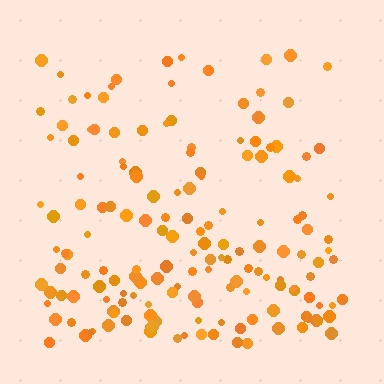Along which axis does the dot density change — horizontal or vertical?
Vertical.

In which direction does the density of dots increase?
From top to bottom, with the bottom side densest.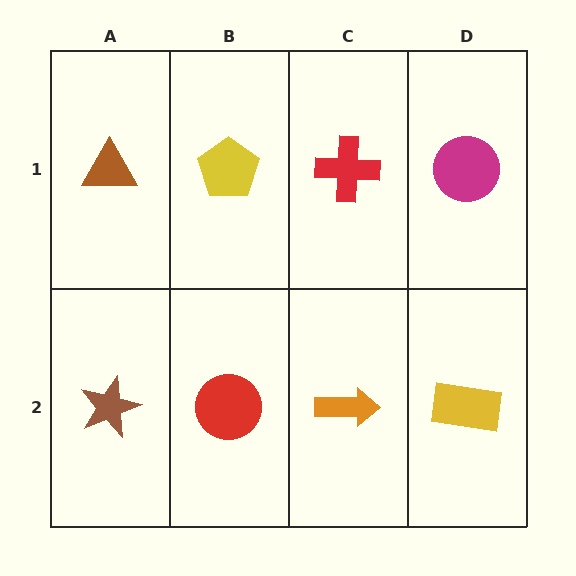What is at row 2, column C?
An orange arrow.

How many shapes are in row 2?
4 shapes.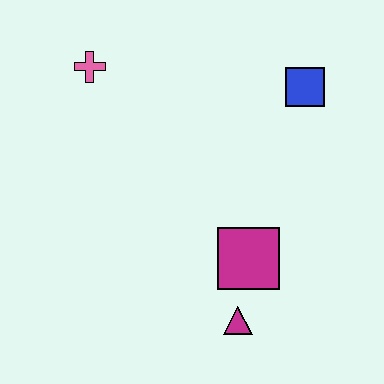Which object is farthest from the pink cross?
The magenta triangle is farthest from the pink cross.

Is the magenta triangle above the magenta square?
No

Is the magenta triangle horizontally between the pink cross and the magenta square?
Yes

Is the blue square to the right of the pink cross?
Yes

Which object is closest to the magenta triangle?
The magenta square is closest to the magenta triangle.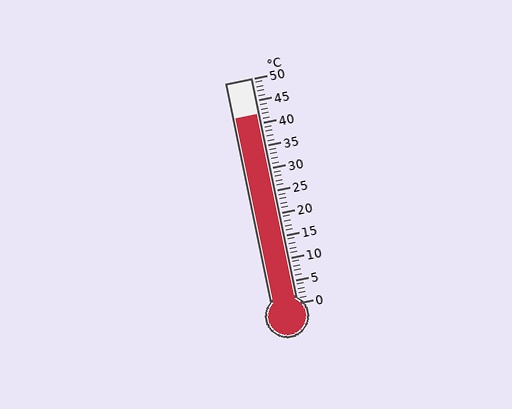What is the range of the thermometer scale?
The thermometer scale ranges from 0°C to 50°C.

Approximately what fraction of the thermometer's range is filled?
The thermometer is filled to approximately 85% of its range.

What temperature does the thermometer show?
The thermometer shows approximately 42°C.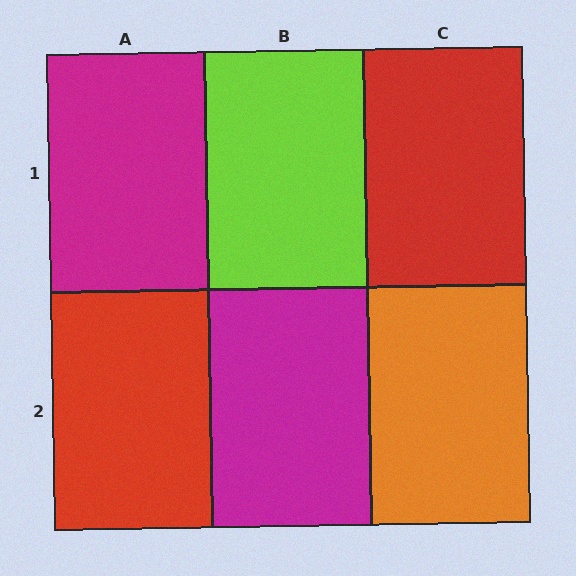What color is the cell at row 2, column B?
Magenta.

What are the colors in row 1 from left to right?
Magenta, lime, red.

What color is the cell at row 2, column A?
Red.